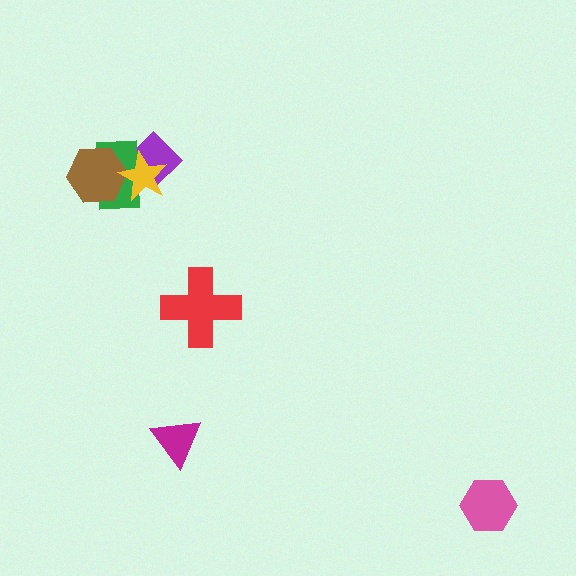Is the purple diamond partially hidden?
Yes, it is partially covered by another shape.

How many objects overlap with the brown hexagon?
2 objects overlap with the brown hexagon.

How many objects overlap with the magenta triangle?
0 objects overlap with the magenta triangle.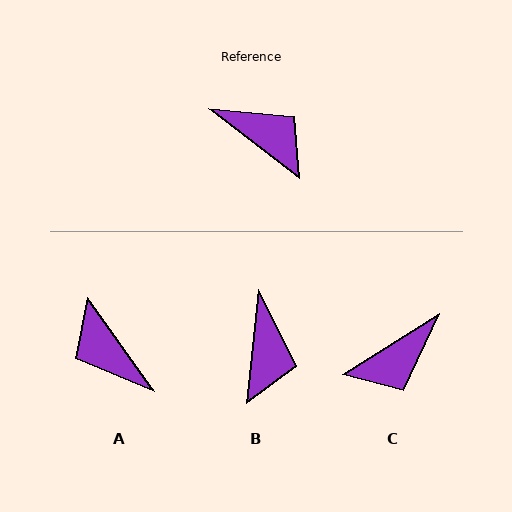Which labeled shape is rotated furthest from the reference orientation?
A, about 163 degrees away.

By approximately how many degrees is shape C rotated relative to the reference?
Approximately 110 degrees clockwise.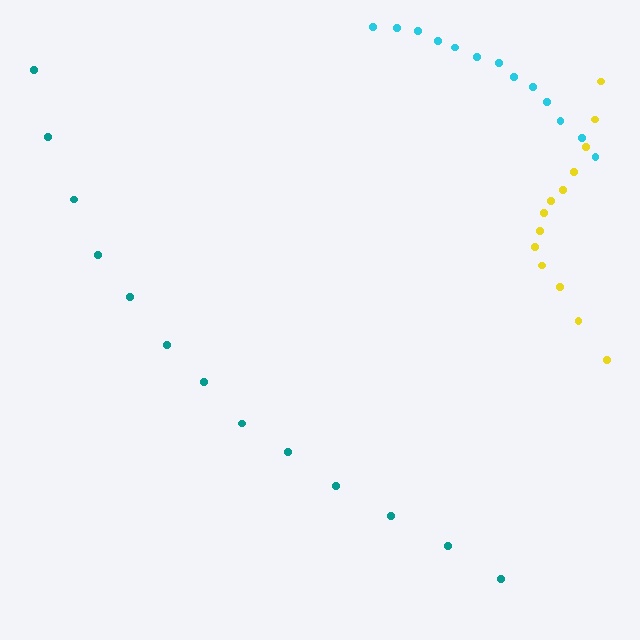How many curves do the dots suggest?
There are 3 distinct paths.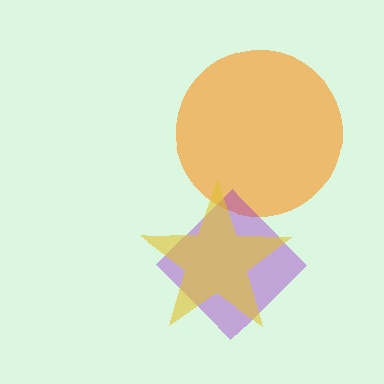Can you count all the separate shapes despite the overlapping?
Yes, there are 3 separate shapes.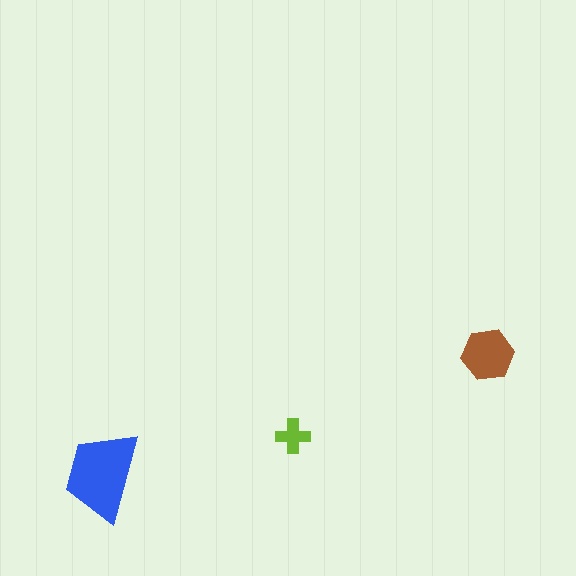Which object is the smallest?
The lime cross.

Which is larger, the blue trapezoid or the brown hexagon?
The blue trapezoid.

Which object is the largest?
The blue trapezoid.